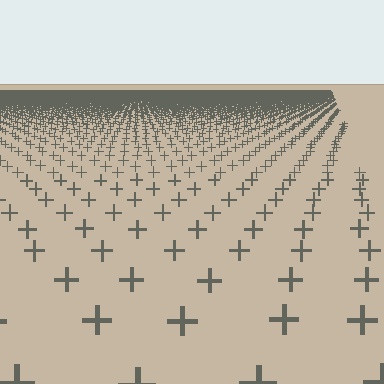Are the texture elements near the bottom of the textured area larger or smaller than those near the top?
Larger. Near the bottom, elements are closer to the viewer and appear at a bigger on-screen size.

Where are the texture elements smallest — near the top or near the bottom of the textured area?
Near the top.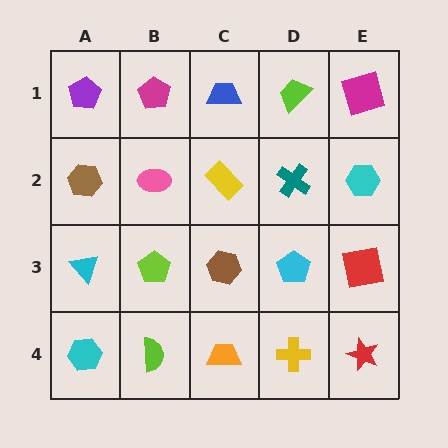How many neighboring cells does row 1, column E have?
2.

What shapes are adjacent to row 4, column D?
A cyan pentagon (row 3, column D), an orange trapezoid (row 4, column C), a red star (row 4, column E).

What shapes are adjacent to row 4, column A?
A cyan triangle (row 3, column A), a lime semicircle (row 4, column B).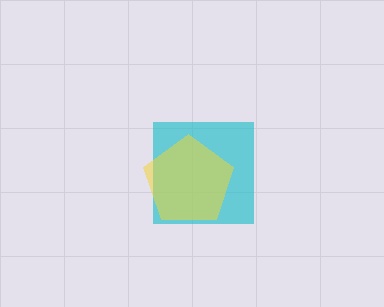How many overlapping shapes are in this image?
There are 2 overlapping shapes in the image.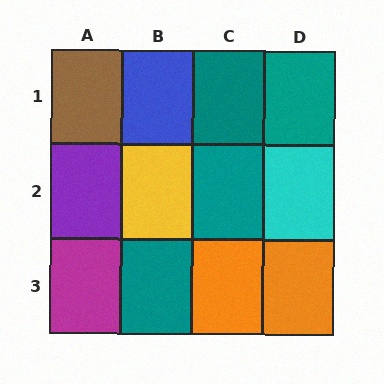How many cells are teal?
4 cells are teal.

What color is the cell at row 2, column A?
Purple.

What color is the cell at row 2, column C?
Teal.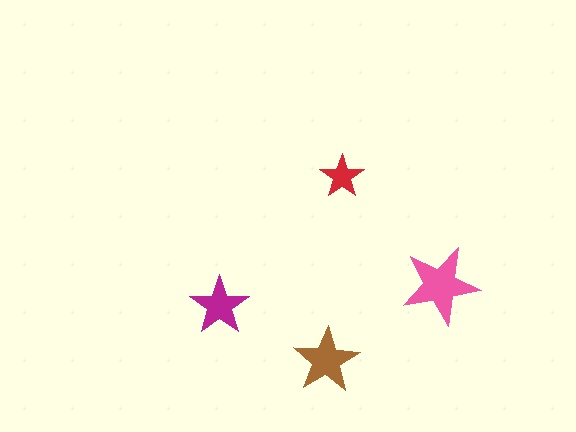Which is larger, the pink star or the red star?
The pink one.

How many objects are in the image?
There are 4 objects in the image.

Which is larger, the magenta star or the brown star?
The brown one.